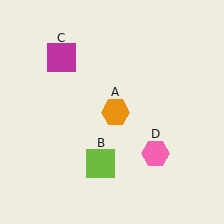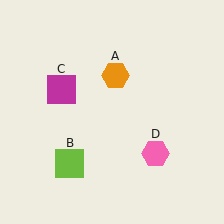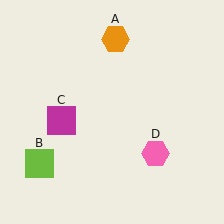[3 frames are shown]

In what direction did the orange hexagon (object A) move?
The orange hexagon (object A) moved up.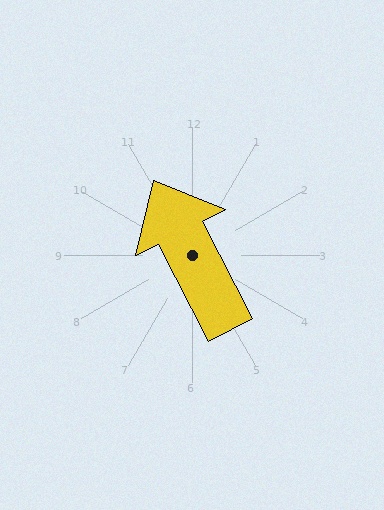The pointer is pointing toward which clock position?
Roughly 11 o'clock.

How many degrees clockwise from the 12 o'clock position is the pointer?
Approximately 333 degrees.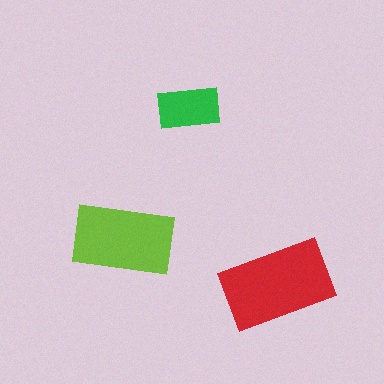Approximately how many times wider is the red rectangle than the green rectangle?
About 2 times wider.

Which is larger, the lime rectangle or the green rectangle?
The lime one.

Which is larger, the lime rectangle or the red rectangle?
The red one.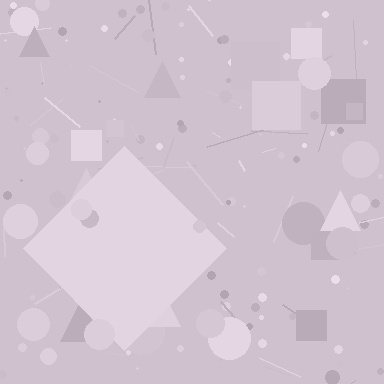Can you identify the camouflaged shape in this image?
The camouflaged shape is a diamond.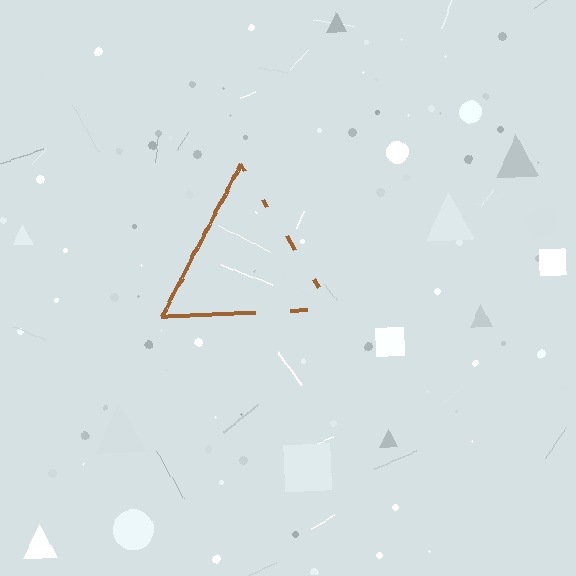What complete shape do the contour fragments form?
The contour fragments form a triangle.